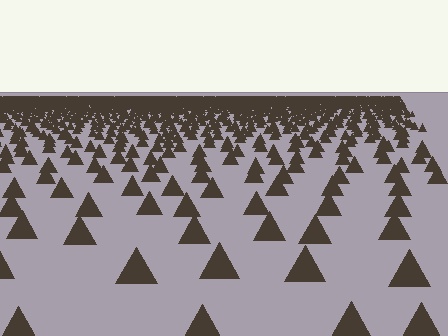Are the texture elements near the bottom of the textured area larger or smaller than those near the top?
Larger. Near the bottom, elements are closer to the viewer and appear at a bigger on-screen size.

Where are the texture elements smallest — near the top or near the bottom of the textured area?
Near the top.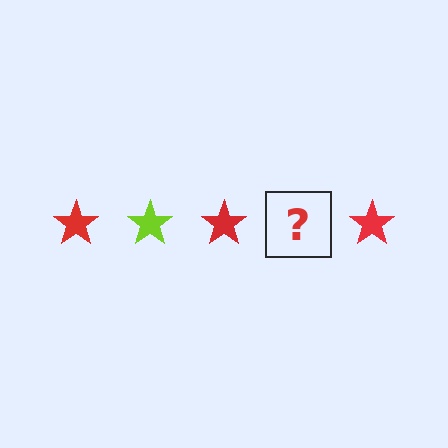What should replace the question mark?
The question mark should be replaced with a lime star.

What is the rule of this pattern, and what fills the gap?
The rule is that the pattern cycles through red, lime stars. The gap should be filled with a lime star.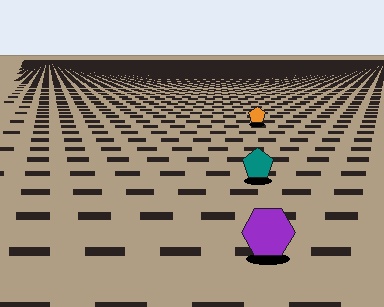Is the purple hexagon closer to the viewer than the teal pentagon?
Yes. The purple hexagon is closer — you can tell from the texture gradient: the ground texture is coarser near it.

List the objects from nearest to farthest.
From nearest to farthest: the purple hexagon, the teal pentagon, the orange pentagon.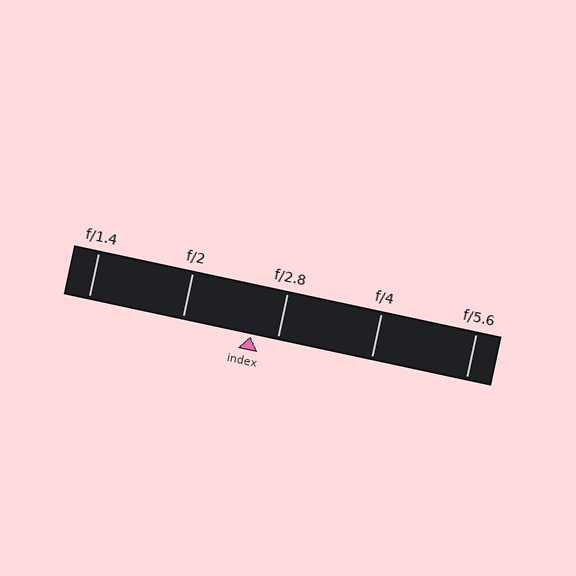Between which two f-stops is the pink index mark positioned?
The index mark is between f/2 and f/2.8.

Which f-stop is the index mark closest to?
The index mark is closest to f/2.8.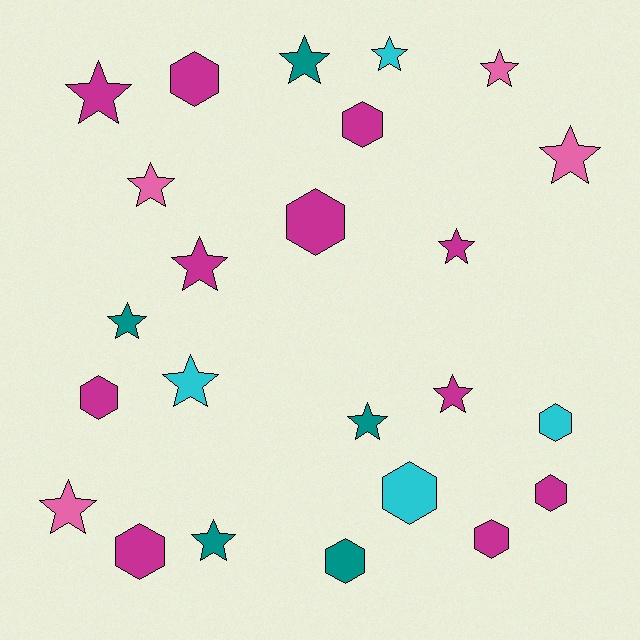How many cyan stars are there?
There are 2 cyan stars.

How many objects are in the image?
There are 24 objects.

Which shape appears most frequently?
Star, with 14 objects.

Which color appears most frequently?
Magenta, with 11 objects.